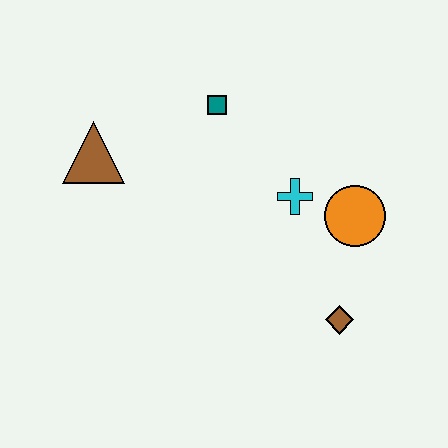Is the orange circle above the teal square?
No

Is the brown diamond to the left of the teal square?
No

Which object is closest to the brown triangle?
The teal square is closest to the brown triangle.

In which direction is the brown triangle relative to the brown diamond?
The brown triangle is to the left of the brown diamond.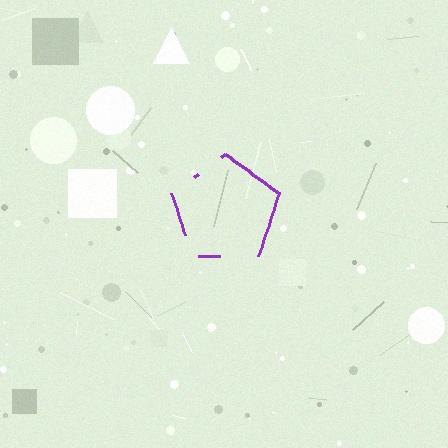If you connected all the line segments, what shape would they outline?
They would outline a pentagon.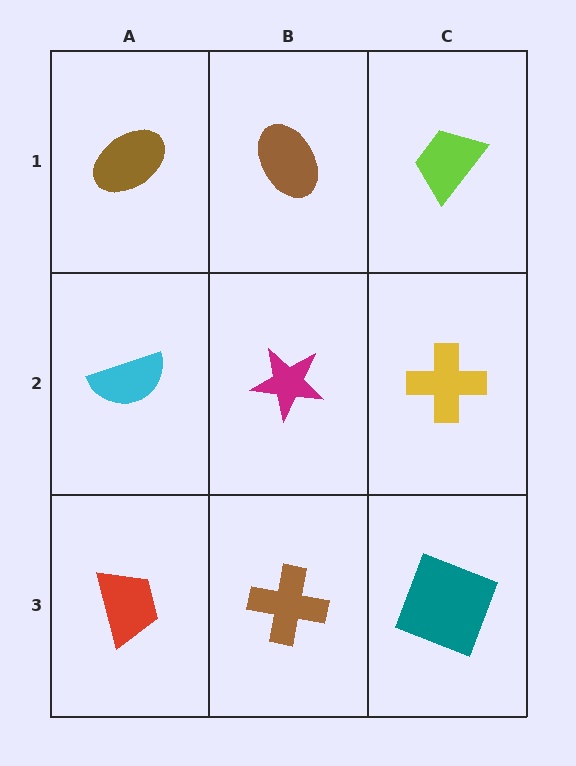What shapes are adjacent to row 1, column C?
A yellow cross (row 2, column C), a brown ellipse (row 1, column B).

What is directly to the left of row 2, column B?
A cyan semicircle.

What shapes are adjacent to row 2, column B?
A brown ellipse (row 1, column B), a brown cross (row 3, column B), a cyan semicircle (row 2, column A), a yellow cross (row 2, column C).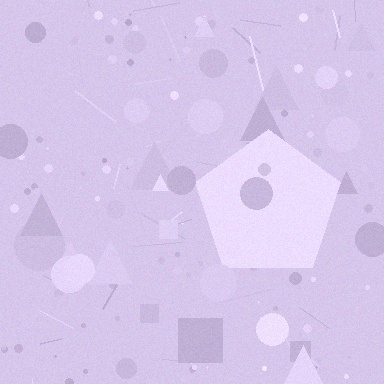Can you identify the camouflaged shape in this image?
The camouflaged shape is a pentagon.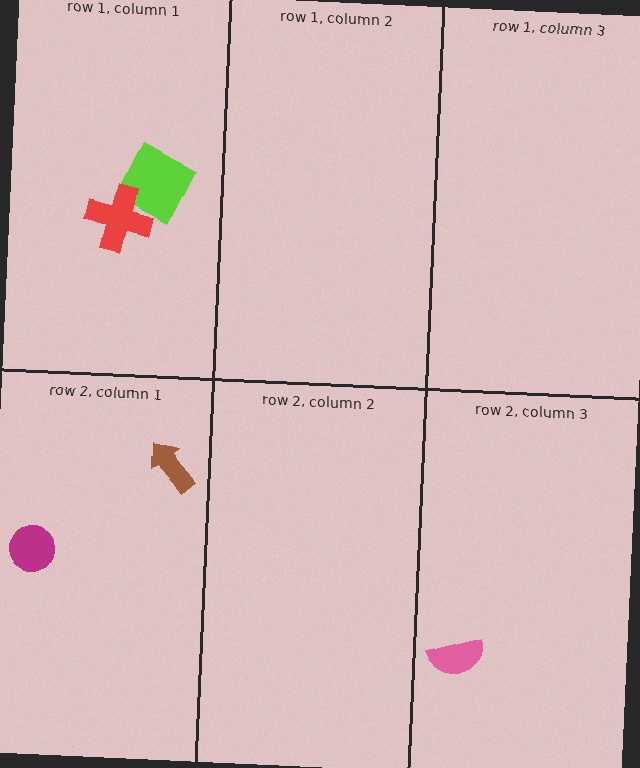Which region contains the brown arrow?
The row 2, column 1 region.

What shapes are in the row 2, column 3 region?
The pink semicircle.